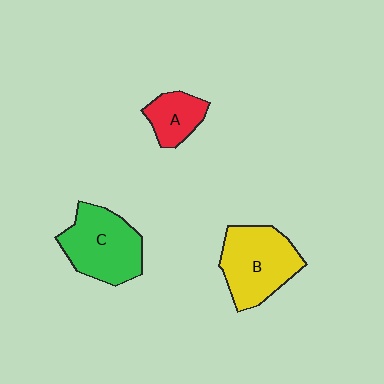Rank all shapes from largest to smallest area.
From largest to smallest: B (yellow), C (green), A (red).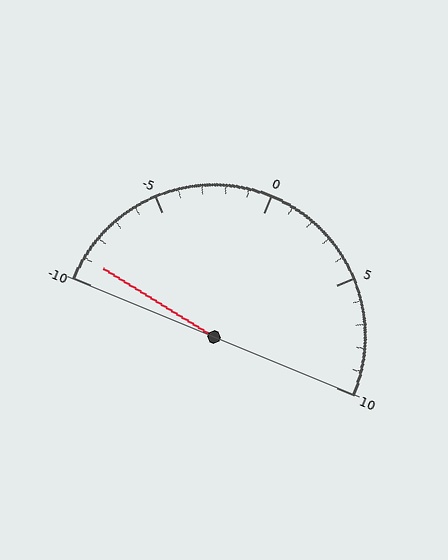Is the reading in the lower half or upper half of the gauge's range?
The reading is in the lower half of the range (-10 to 10).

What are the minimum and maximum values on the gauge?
The gauge ranges from -10 to 10.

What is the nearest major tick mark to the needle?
The nearest major tick mark is -10.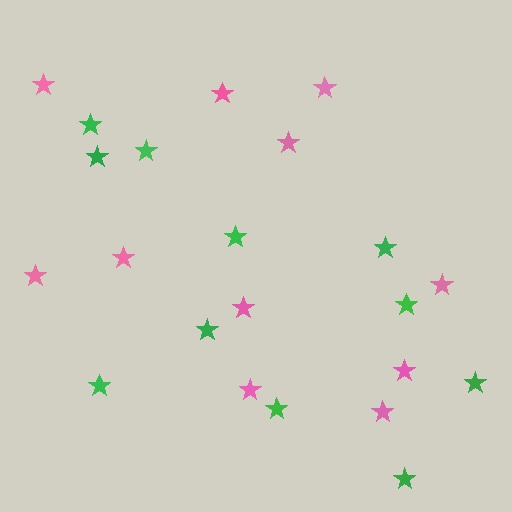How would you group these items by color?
There are 2 groups: one group of green stars (11) and one group of pink stars (11).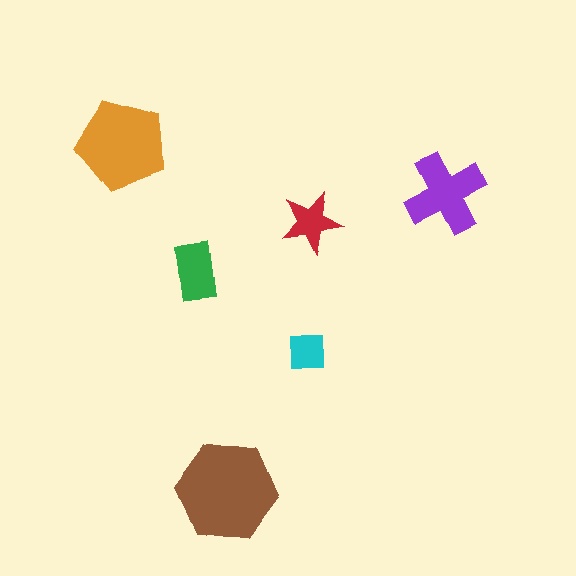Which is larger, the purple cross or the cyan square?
The purple cross.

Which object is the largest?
The brown hexagon.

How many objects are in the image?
There are 6 objects in the image.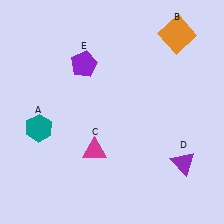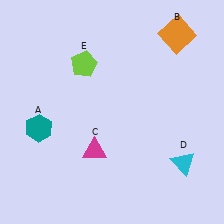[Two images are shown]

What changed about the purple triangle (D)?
In Image 1, D is purple. In Image 2, it changed to cyan.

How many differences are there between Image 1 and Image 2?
There are 2 differences between the two images.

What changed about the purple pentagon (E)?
In Image 1, E is purple. In Image 2, it changed to lime.